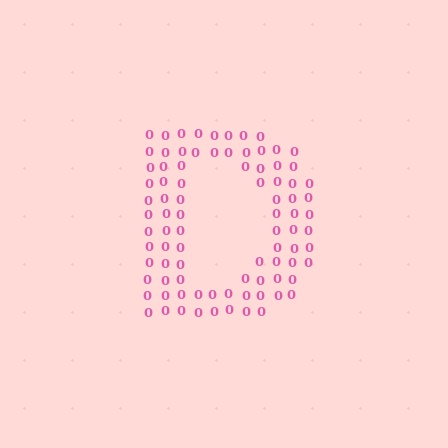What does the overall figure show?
The overall figure shows the letter D.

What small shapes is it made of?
It is made of small digit 0's.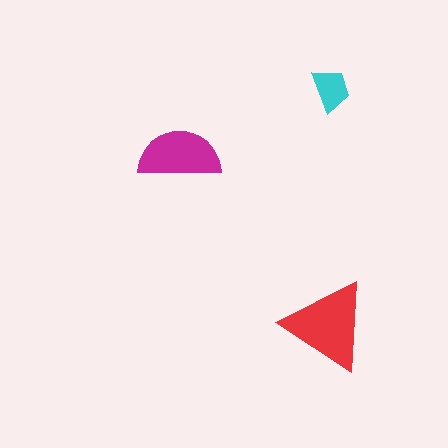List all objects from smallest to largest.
The cyan trapezoid, the magenta semicircle, the red triangle.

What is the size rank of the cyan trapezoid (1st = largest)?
3rd.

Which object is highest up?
The cyan trapezoid is topmost.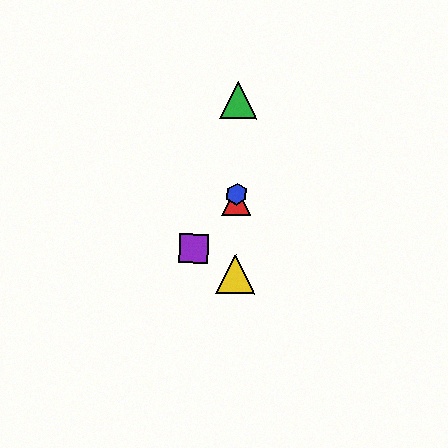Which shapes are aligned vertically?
The red triangle, the blue hexagon, the green triangle, the yellow triangle are aligned vertically.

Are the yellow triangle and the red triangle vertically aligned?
Yes, both are at x≈235.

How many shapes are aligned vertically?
4 shapes (the red triangle, the blue hexagon, the green triangle, the yellow triangle) are aligned vertically.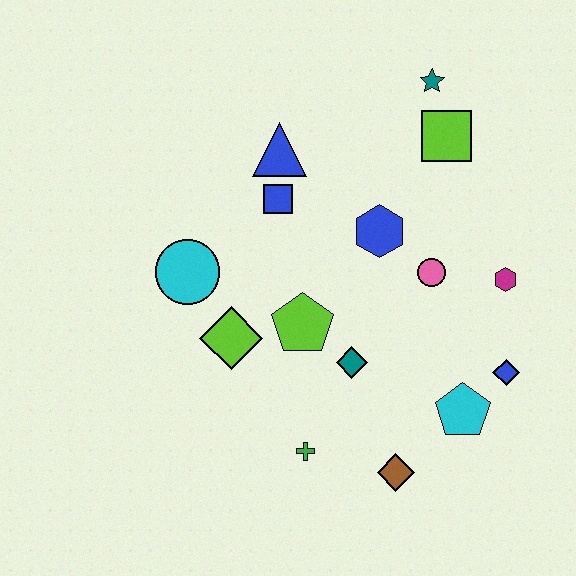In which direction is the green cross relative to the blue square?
The green cross is below the blue square.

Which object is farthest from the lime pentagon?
The teal star is farthest from the lime pentagon.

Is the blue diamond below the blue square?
Yes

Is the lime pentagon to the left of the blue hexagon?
Yes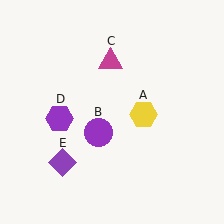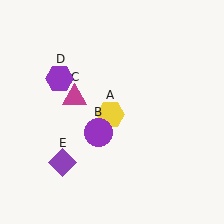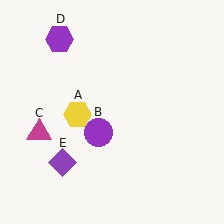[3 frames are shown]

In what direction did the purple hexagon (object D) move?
The purple hexagon (object D) moved up.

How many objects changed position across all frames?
3 objects changed position: yellow hexagon (object A), magenta triangle (object C), purple hexagon (object D).